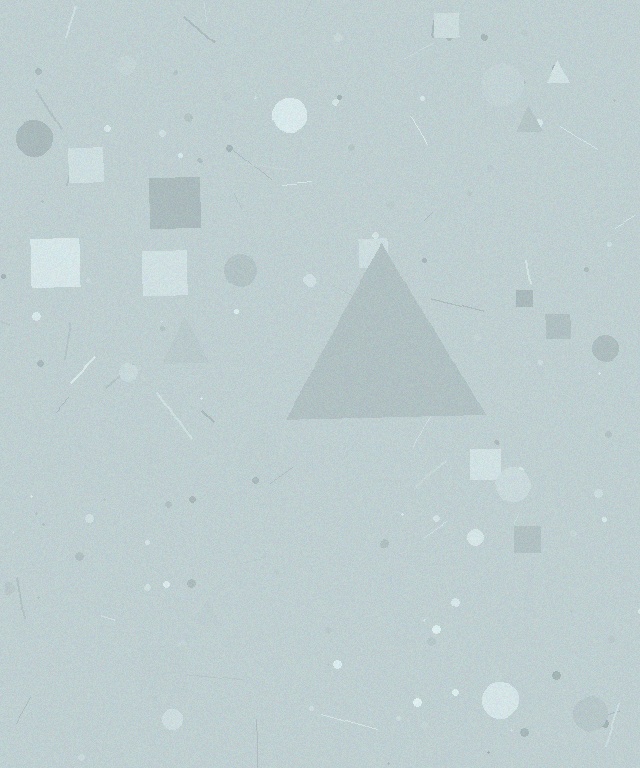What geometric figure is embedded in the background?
A triangle is embedded in the background.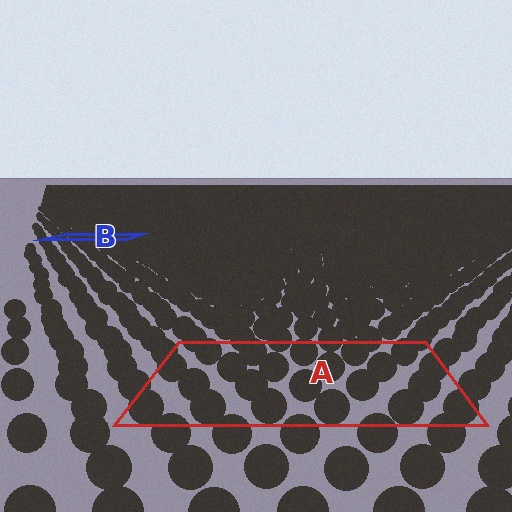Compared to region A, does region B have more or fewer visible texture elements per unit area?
Region B has more texture elements per unit area — they are packed more densely because it is farther away.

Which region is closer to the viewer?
Region A is closer. The texture elements there are larger and more spread out.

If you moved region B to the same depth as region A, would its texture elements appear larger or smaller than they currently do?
They would appear larger. At a closer depth, the same texture elements are projected at a bigger on-screen size.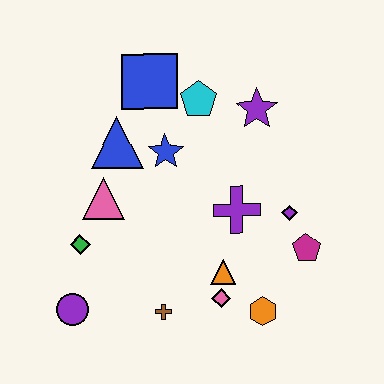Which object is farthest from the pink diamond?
The blue square is farthest from the pink diamond.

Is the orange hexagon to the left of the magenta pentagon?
Yes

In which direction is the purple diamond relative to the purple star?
The purple diamond is below the purple star.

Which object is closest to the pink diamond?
The orange triangle is closest to the pink diamond.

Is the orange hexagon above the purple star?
No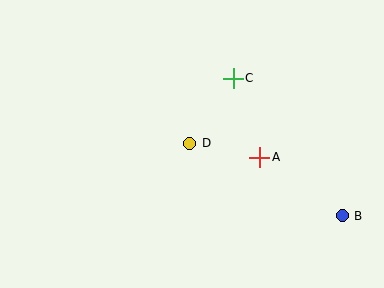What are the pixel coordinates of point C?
Point C is at (233, 78).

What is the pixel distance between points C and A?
The distance between C and A is 84 pixels.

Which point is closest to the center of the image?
Point D at (190, 143) is closest to the center.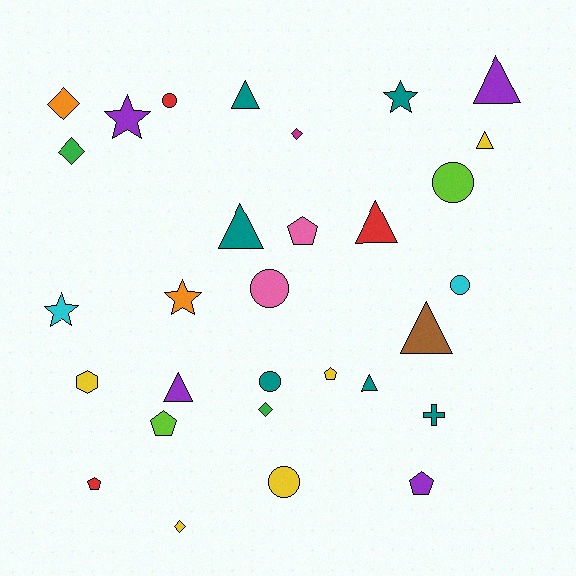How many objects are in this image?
There are 30 objects.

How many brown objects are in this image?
There is 1 brown object.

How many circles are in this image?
There are 6 circles.